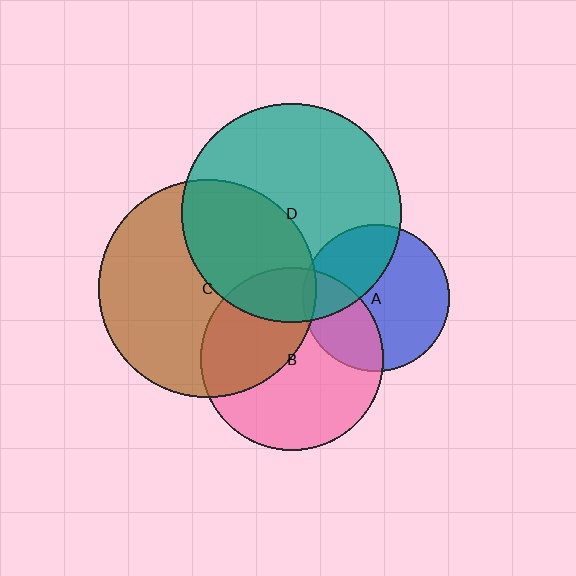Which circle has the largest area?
Circle D (teal).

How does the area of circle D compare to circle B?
Approximately 1.4 times.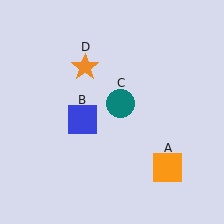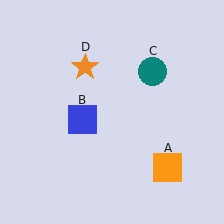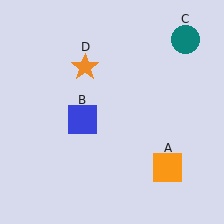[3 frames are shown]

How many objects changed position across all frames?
1 object changed position: teal circle (object C).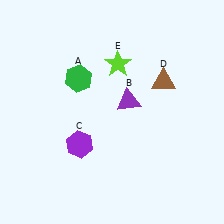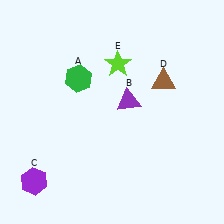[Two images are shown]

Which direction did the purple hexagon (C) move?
The purple hexagon (C) moved left.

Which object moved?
The purple hexagon (C) moved left.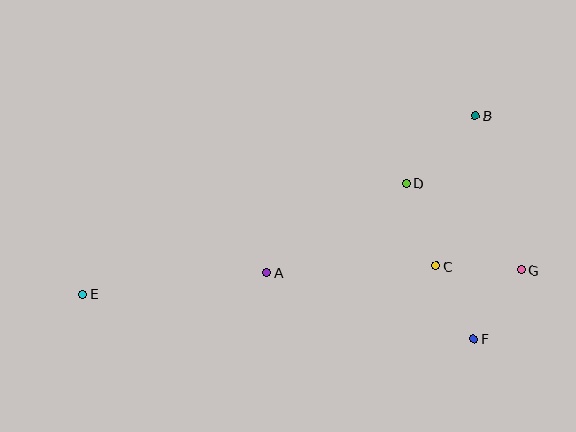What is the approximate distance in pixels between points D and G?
The distance between D and G is approximately 144 pixels.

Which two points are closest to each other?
Points C and F are closest to each other.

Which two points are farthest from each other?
Points E and G are farthest from each other.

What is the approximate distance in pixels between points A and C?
The distance between A and C is approximately 170 pixels.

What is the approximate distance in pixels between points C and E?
The distance between C and E is approximately 355 pixels.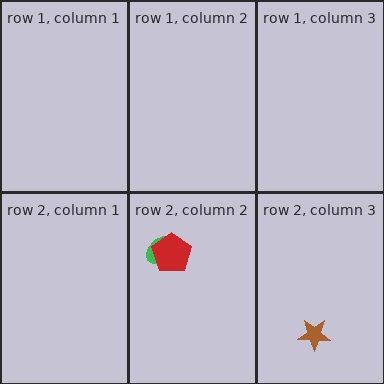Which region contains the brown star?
The row 2, column 3 region.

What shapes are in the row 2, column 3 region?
The brown star.